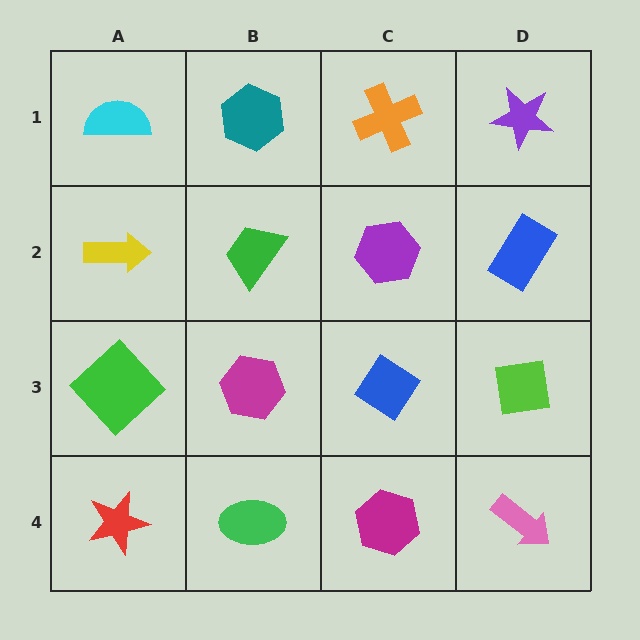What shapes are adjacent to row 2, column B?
A teal hexagon (row 1, column B), a magenta hexagon (row 3, column B), a yellow arrow (row 2, column A), a purple hexagon (row 2, column C).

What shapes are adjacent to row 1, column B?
A green trapezoid (row 2, column B), a cyan semicircle (row 1, column A), an orange cross (row 1, column C).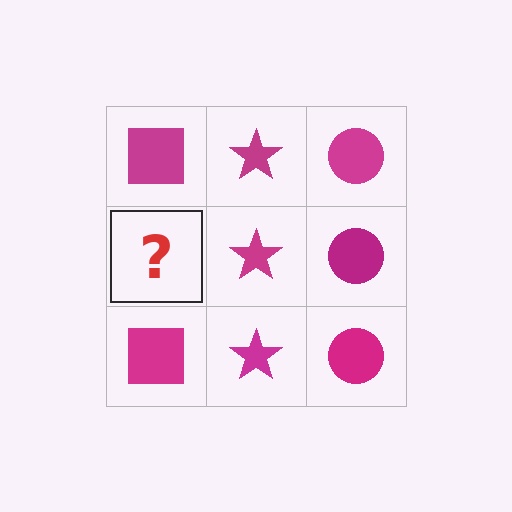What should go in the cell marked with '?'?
The missing cell should contain a magenta square.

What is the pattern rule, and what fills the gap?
The rule is that each column has a consistent shape. The gap should be filled with a magenta square.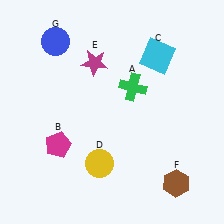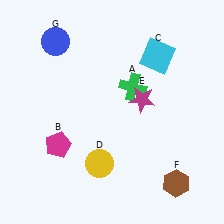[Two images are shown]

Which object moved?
The magenta star (E) moved right.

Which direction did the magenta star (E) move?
The magenta star (E) moved right.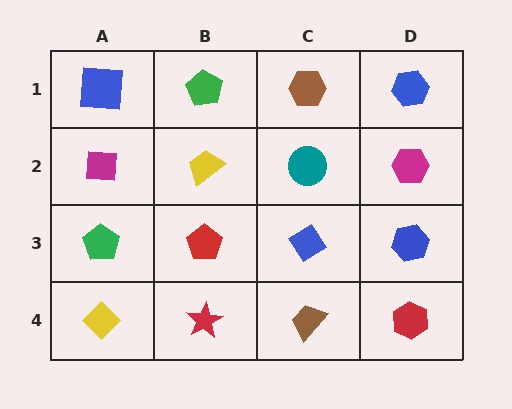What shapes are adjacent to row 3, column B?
A yellow trapezoid (row 2, column B), a red star (row 4, column B), a green pentagon (row 3, column A), a blue diamond (row 3, column C).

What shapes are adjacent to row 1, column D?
A magenta hexagon (row 2, column D), a brown hexagon (row 1, column C).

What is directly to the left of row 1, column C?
A green pentagon.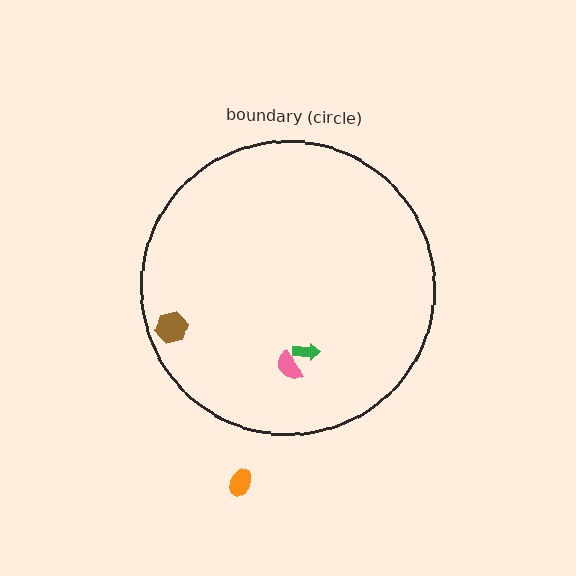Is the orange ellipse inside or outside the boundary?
Outside.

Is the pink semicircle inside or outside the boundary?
Inside.